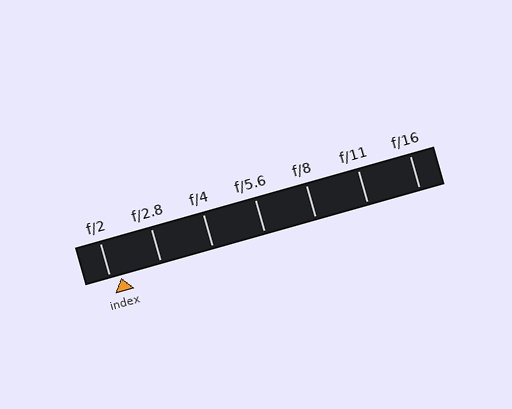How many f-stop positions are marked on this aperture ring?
There are 7 f-stop positions marked.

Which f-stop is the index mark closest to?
The index mark is closest to f/2.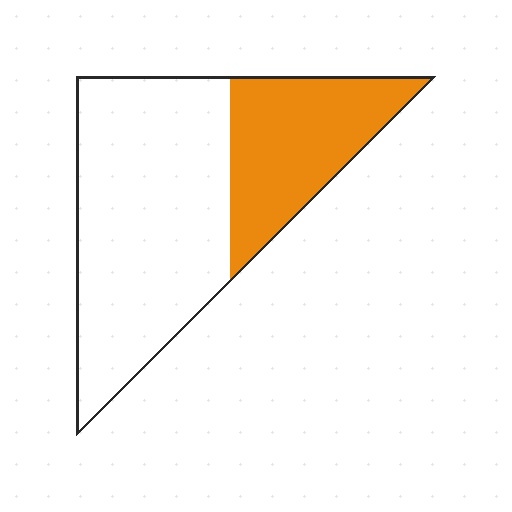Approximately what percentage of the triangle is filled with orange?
Approximately 35%.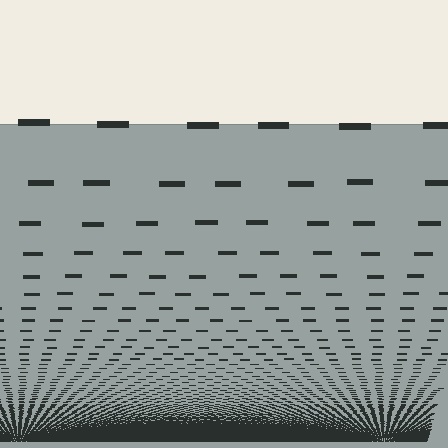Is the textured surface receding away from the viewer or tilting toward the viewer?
The surface appears to tilt toward the viewer. Texture elements get larger and sparser toward the top.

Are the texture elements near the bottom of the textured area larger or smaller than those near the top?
Smaller. The gradient is inverted — elements near the bottom are smaller and denser.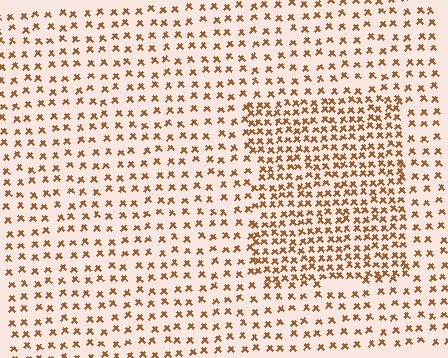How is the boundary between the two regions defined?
The boundary is defined by a change in element density (approximately 1.9x ratio). All elements are the same color, size, and shape.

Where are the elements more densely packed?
The elements are more densely packed inside the rectangle boundary.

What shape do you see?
I see a rectangle.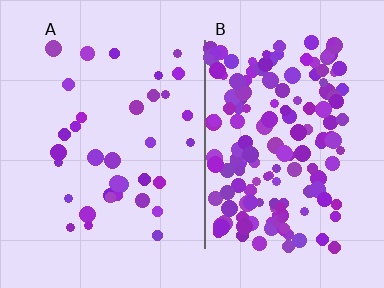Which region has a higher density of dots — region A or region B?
B (the right).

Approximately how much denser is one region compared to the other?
Approximately 4.5× — region B over region A.